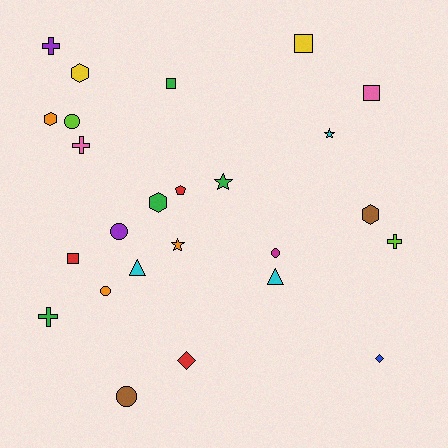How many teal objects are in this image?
There are no teal objects.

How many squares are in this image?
There are 4 squares.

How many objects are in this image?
There are 25 objects.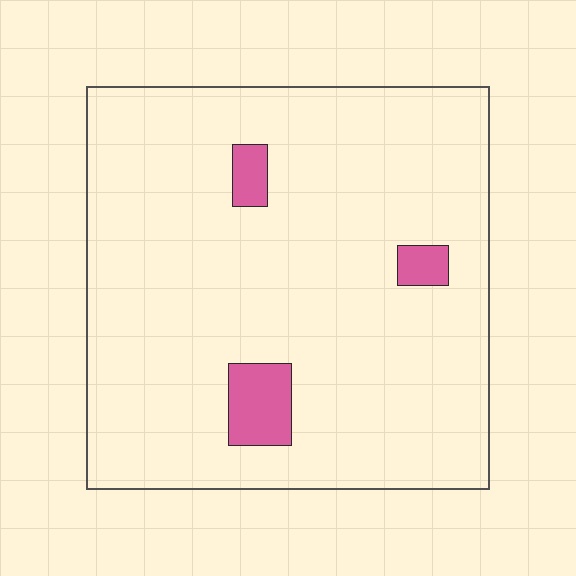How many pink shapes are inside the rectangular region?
3.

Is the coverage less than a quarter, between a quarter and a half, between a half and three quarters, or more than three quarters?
Less than a quarter.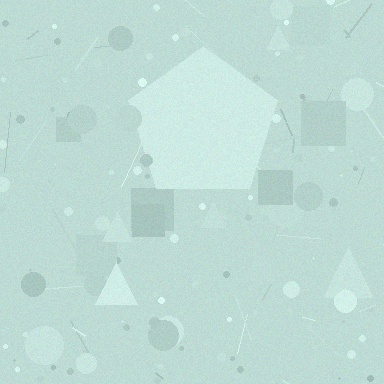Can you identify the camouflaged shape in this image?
The camouflaged shape is a pentagon.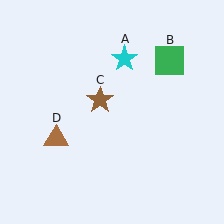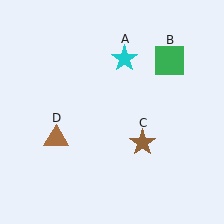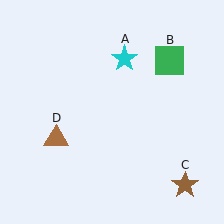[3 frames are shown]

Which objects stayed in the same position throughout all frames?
Cyan star (object A) and green square (object B) and brown triangle (object D) remained stationary.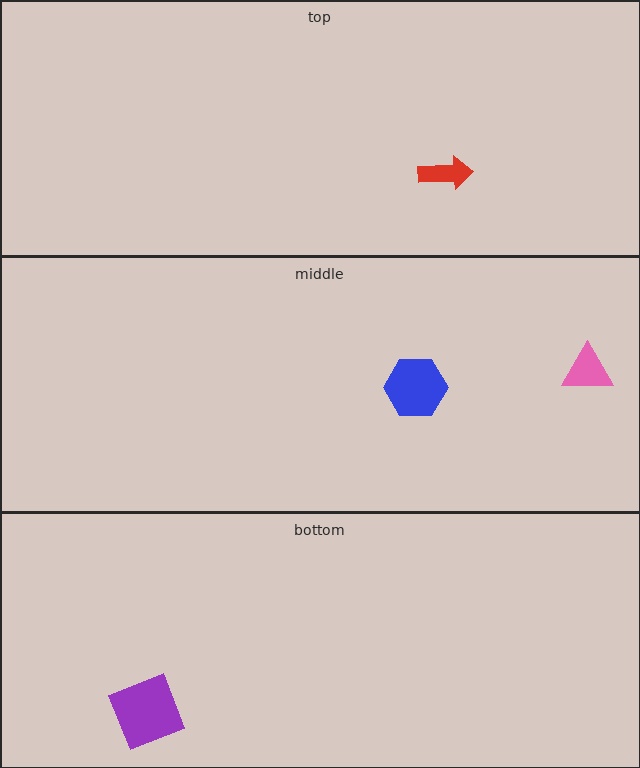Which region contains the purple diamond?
The bottom region.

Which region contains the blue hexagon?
The middle region.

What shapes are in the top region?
The red arrow.